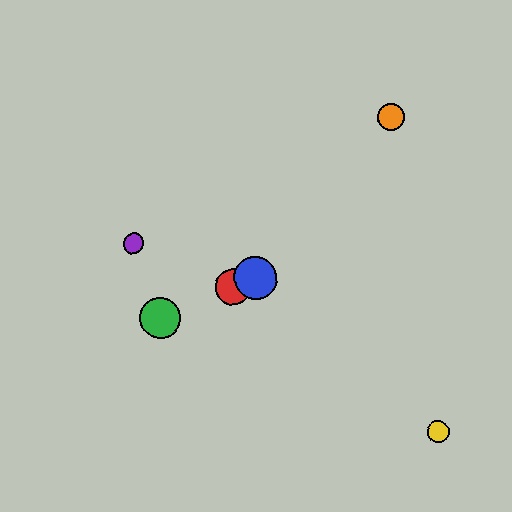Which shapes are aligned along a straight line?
The red circle, the blue circle, the green circle are aligned along a straight line.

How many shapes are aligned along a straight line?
3 shapes (the red circle, the blue circle, the green circle) are aligned along a straight line.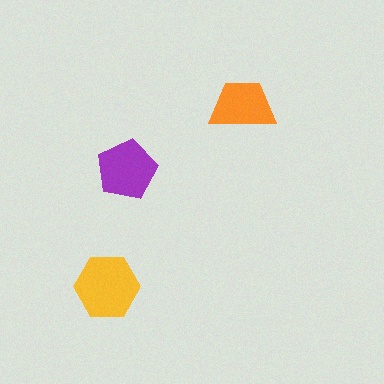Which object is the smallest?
The orange trapezoid.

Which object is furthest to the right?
The orange trapezoid is rightmost.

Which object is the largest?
The yellow hexagon.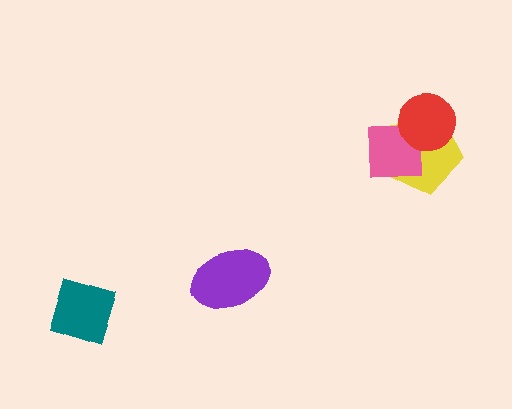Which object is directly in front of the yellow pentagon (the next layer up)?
The pink square is directly in front of the yellow pentagon.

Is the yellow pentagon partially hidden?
Yes, it is partially covered by another shape.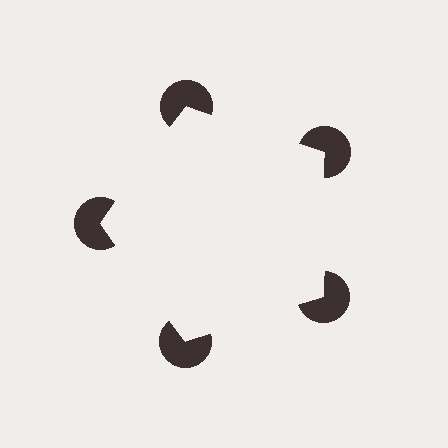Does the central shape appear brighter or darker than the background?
It typically appears slightly brighter than the background, even though no actual brightness change is drawn.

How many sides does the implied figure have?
5 sides.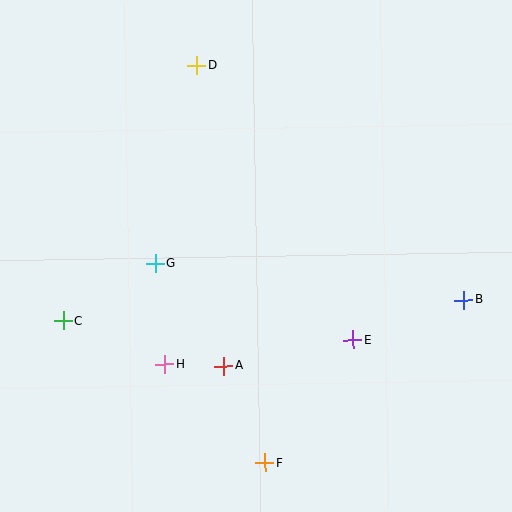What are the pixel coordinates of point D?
Point D is at (197, 65).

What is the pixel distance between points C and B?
The distance between C and B is 400 pixels.